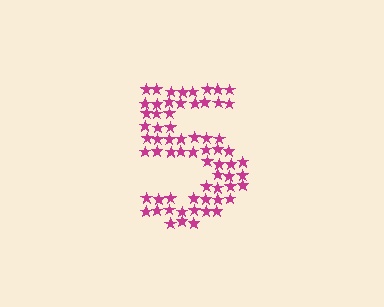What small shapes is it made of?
It is made of small stars.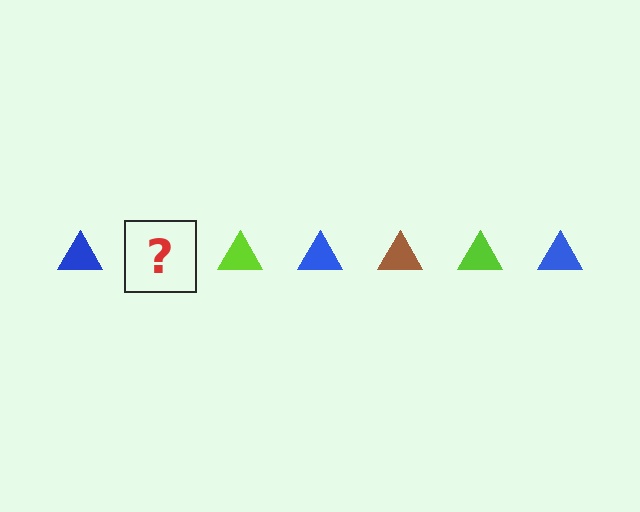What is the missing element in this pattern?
The missing element is a brown triangle.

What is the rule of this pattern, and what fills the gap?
The rule is that the pattern cycles through blue, brown, lime triangles. The gap should be filled with a brown triangle.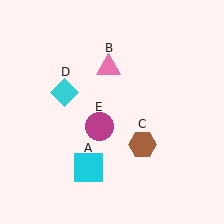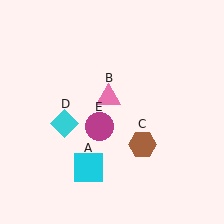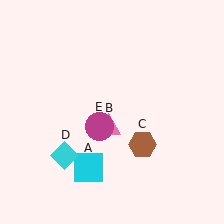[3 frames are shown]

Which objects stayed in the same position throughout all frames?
Cyan square (object A) and brown hexagon (object C) and magenta circle (object E) remained stationary.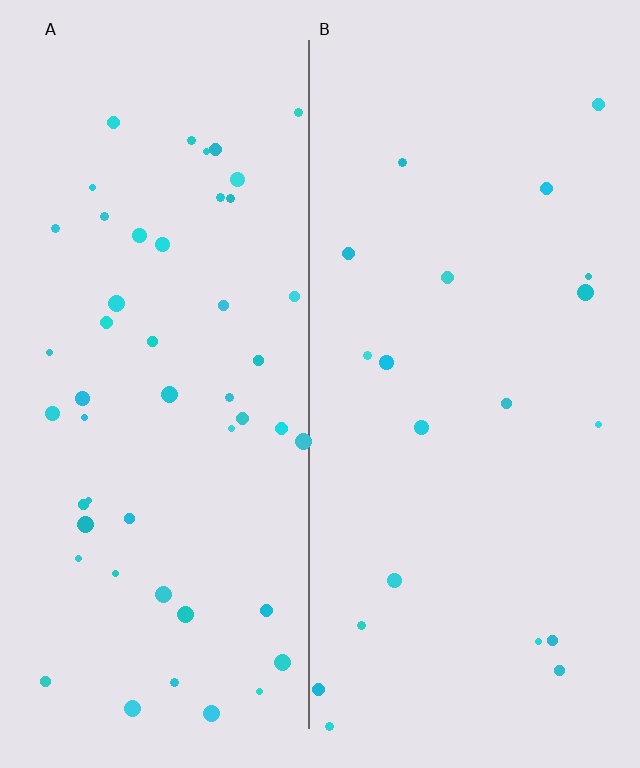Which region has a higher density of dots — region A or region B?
A (the left).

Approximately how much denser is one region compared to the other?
Approximately 2.5× — region A over region B.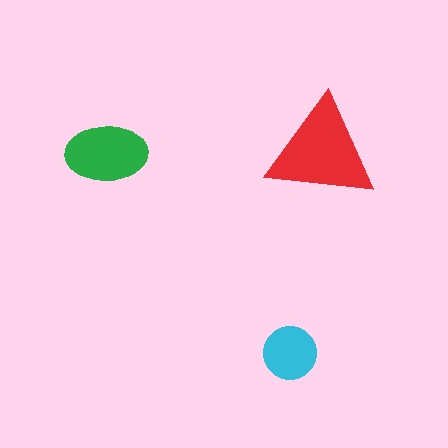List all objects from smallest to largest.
The cyan circle, the green ellipse, the red triangle.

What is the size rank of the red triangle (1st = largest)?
1st.